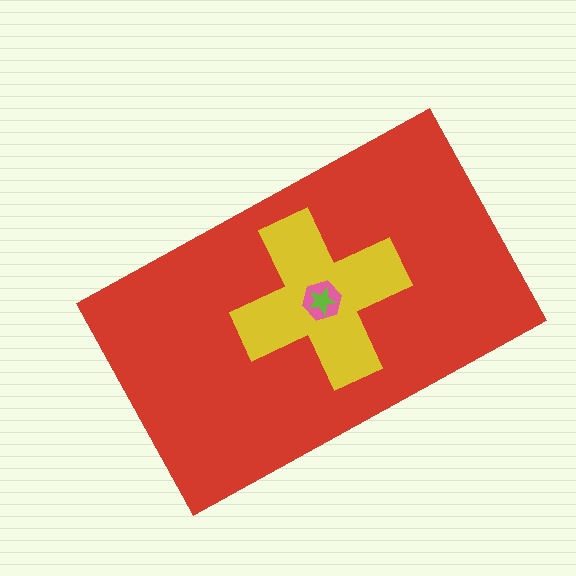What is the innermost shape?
The lime star.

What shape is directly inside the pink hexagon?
The lime star.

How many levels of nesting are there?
4.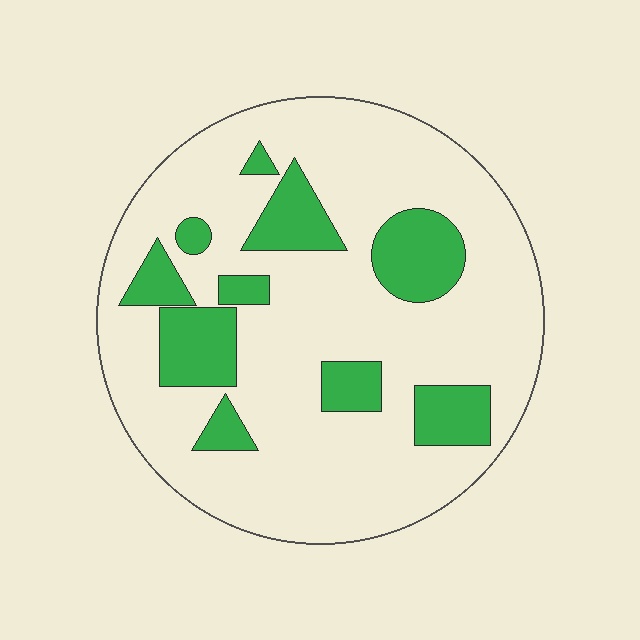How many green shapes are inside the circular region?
10.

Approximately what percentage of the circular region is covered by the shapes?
Approximately 20%.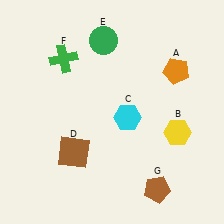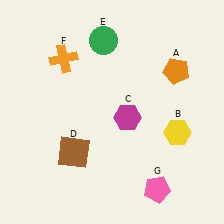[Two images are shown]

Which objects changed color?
C changed from cyan to magenta. F changed from green to orange. G changed from brown to pink.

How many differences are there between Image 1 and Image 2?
There are 3 differences between the two images.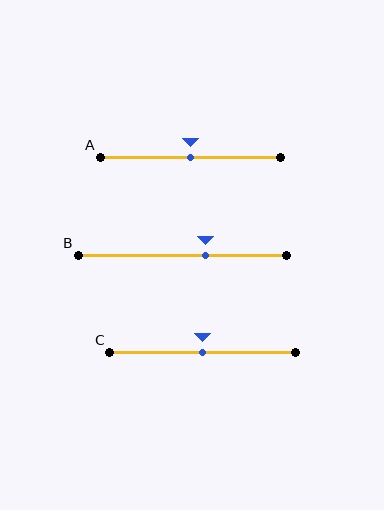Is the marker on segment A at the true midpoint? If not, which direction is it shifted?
Yes, the marker on segment A is at the true midpoint.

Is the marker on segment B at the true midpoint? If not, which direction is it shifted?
No, the marker on segment B is shifted to the right by about 11% of the segment length.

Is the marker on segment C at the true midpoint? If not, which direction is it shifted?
Yes, the marker on segment C is at the true midpoint.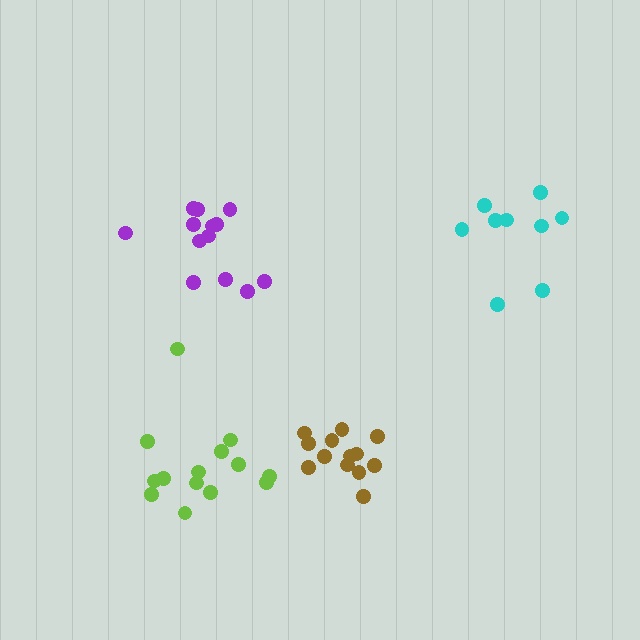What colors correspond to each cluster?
The clusters are colored: brown, purple, cyan, lime.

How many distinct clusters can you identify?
There are 4 distinct clusters.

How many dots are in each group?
Group 1: 13 dots, Group 2: 13 dots, Group 3: 9 dots, Group 4: 14 dots (49 total).